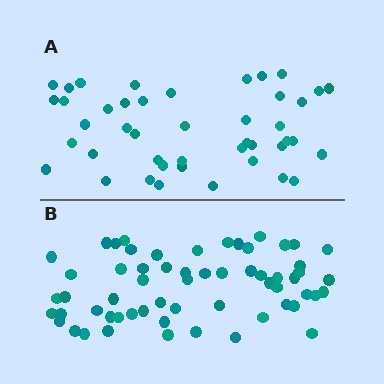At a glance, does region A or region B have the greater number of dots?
Region B (the bottom region) has more dots.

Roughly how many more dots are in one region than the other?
Region B has approximately 15 more dots than region A.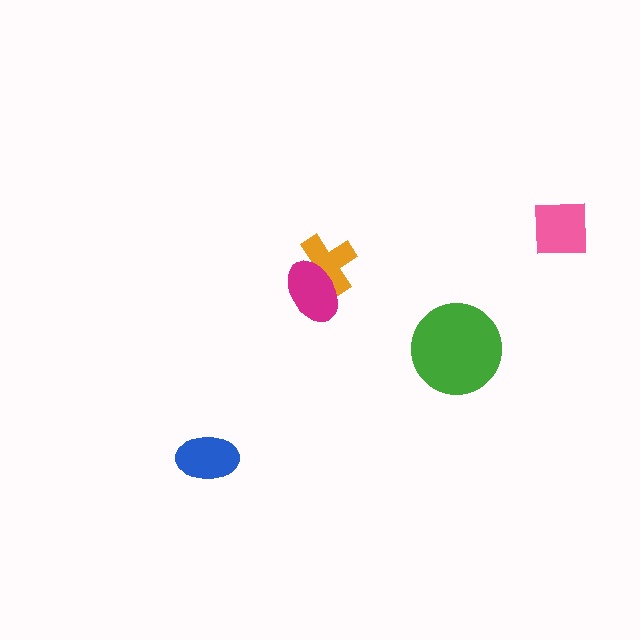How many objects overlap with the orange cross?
1 object overlaps with the orange cross.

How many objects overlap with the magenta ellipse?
1 object overlaps with the magenta ellipse.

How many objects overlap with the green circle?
0 objects overlap with the green circle.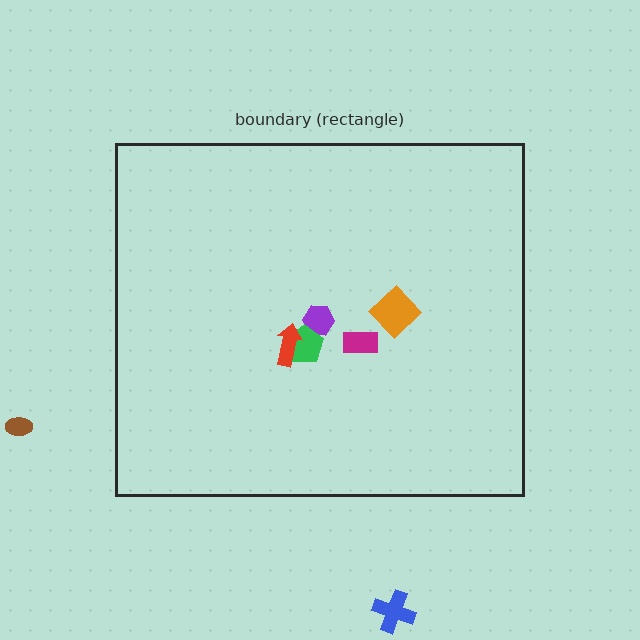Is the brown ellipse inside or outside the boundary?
Outside.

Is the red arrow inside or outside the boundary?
Inside.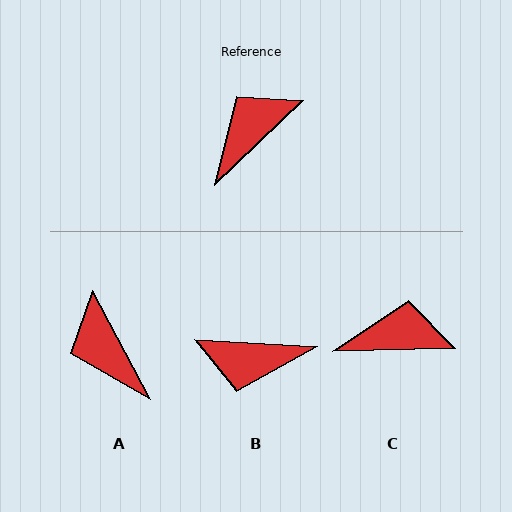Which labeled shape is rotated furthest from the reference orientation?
B, about 133 degrees away.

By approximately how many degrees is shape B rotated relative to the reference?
Approximately 133 degrees counter-clockwise.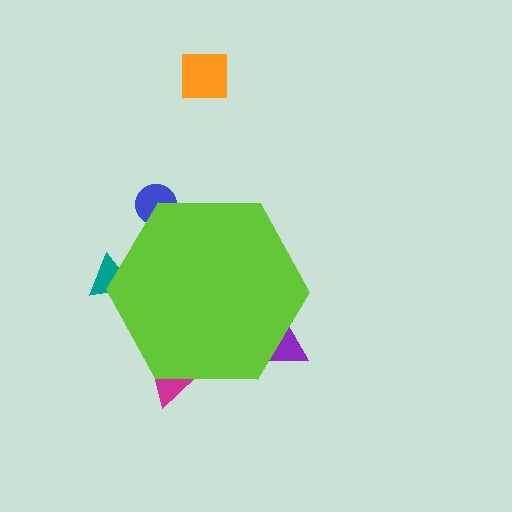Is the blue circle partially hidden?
Yes, the blue circle is partially hidden behind the lime hexagon.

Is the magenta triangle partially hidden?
Yes, the magenta triangle is partially hidden behind the lime hexagon.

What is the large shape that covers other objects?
A lime hexagon.